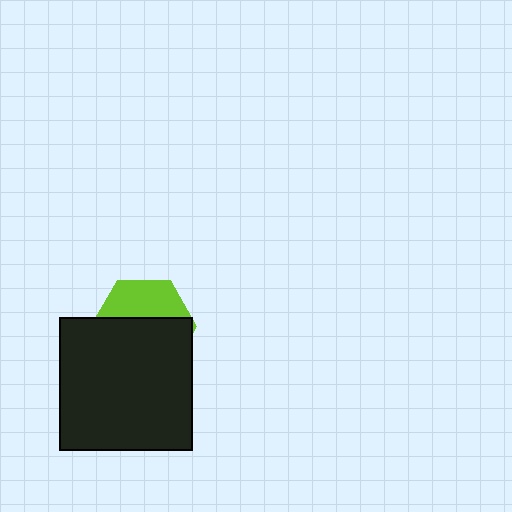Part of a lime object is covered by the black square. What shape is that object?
It is a hexagon.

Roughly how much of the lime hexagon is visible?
A small part of it is visible (roughly 38%).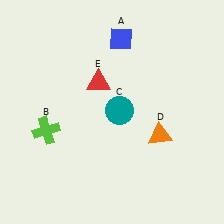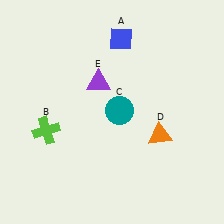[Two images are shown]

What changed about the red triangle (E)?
In Image 1, E is red. In Image 2, it changed to purple.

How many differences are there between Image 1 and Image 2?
There is 1 difference between the two images.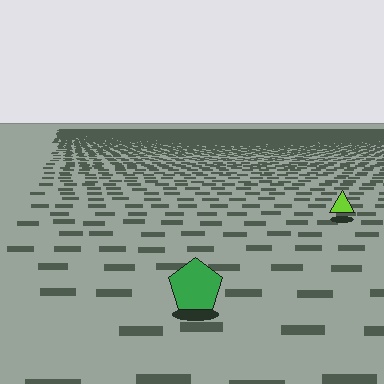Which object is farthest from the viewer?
The lime triangle is farthest from the viewer. It appears smaller and the ground texture around it is denser.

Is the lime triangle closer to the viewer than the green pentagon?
No. The green pentagon is closer — you can tell from the texture gradient: the ground texture is coarser near it.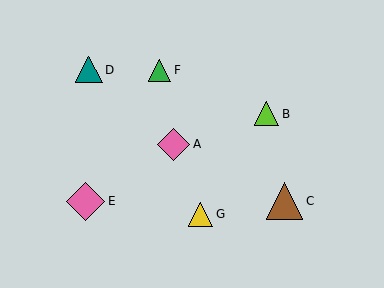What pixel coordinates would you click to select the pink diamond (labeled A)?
Click at (174, 144) to select the pink diamond A.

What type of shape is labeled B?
Shape B is a lime triangle.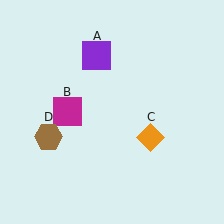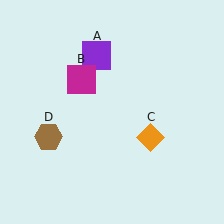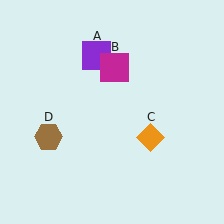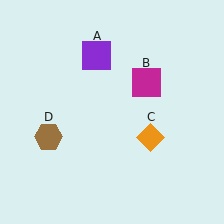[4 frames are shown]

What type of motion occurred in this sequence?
The magenta square (object B) rotated clockwise around the center of the scene.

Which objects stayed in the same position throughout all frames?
Purple square (object A) and orange diamond (object C) and brown hexagon (object D) remained stationary.